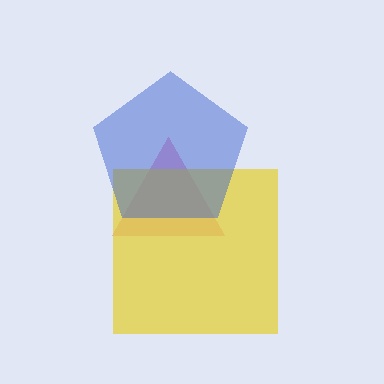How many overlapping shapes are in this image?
There are 3 overlapping shapes in the image.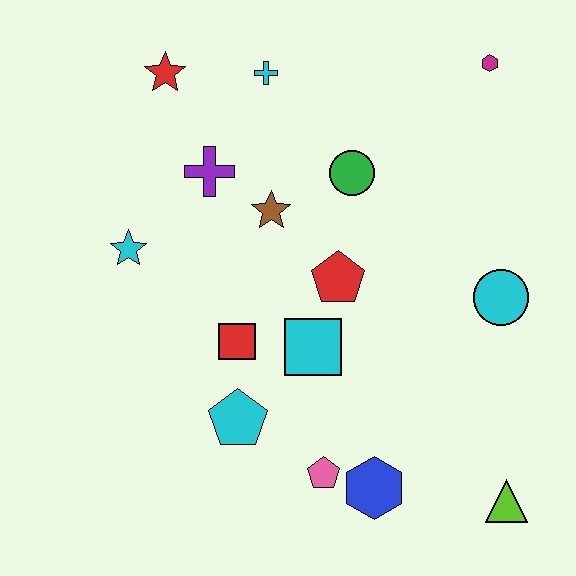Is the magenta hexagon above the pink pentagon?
Yes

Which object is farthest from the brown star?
The lime triangle is farthest from the brown star.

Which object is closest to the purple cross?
The brown star is closest to the purple cross.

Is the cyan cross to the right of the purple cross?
Yes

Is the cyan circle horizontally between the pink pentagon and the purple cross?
No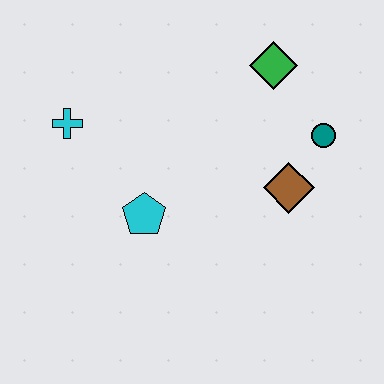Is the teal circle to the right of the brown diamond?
Yes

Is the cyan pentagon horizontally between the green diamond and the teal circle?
No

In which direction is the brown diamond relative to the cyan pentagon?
The brown diamond is to the right of the cyan pentagon.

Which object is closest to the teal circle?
The brown diamond is closest to the teal circle.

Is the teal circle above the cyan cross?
No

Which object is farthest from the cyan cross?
The teal circle is farthest from the cyan cross.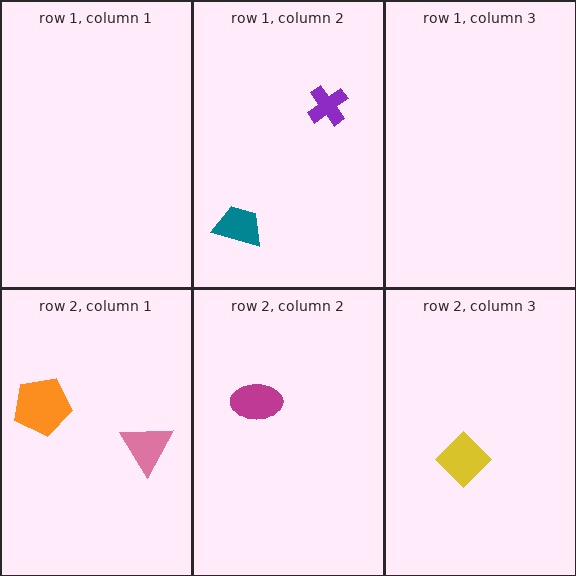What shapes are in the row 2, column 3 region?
The yellow diamond.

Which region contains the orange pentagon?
The row 2, column 1 region.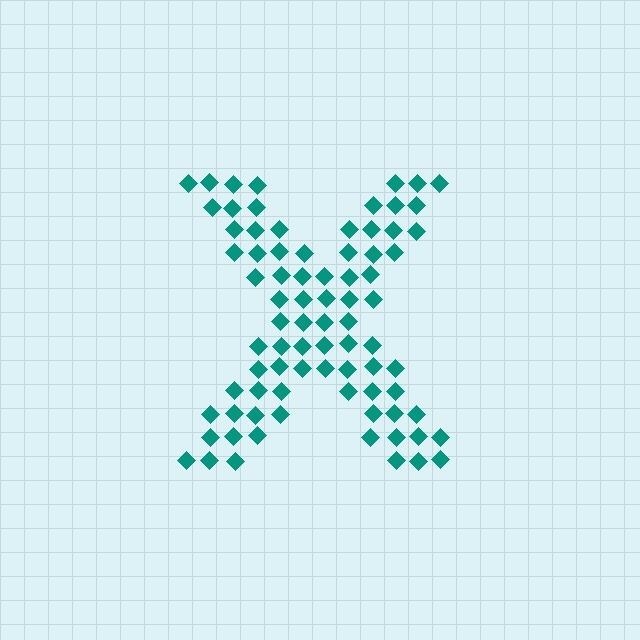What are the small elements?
The small elements are diamonds.